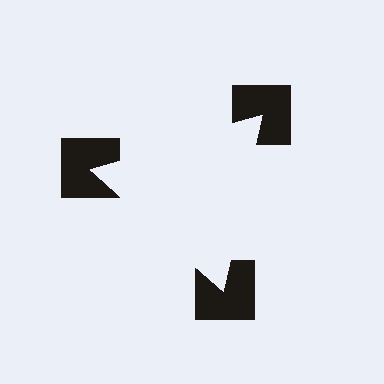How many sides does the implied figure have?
3 sides.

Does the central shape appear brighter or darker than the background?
It typically appears slightly brighter than the background, even though no actual brightness change is drawn.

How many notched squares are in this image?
There are 3 — one at each vertex of the illusory triangle.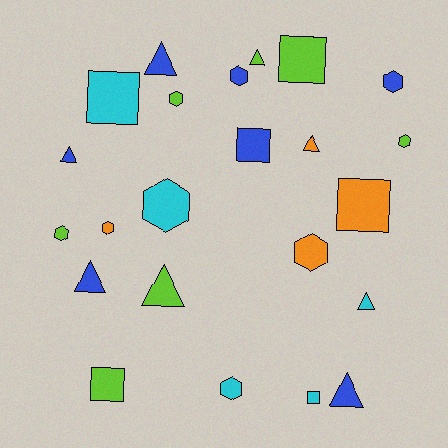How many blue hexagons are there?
There are 2 blue hexagons.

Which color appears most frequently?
Blue, with 7 objects.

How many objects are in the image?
There are 23 objects.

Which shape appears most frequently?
Hexagon, with 9 objects.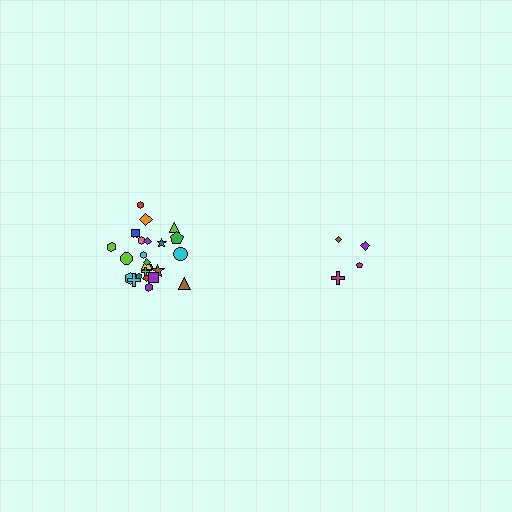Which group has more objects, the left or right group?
The left group.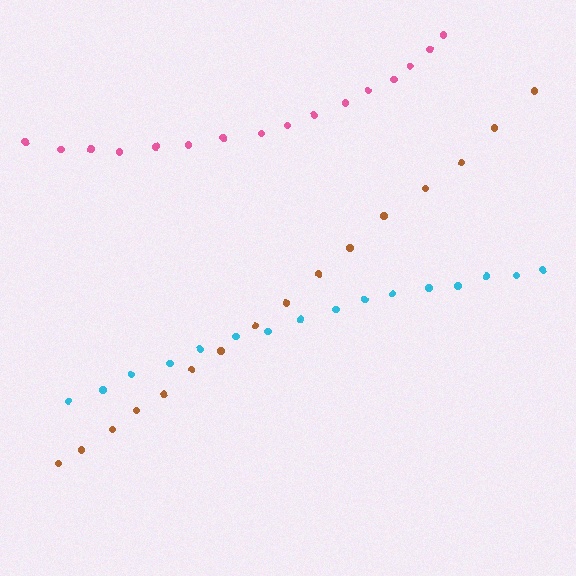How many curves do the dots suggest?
There are 3 distinct paths.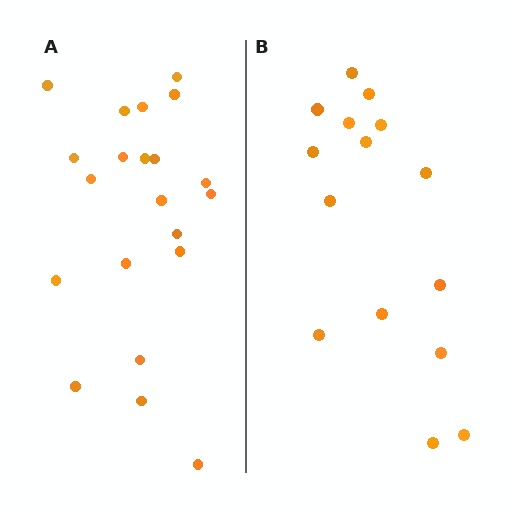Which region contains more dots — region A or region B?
Region A (the left region) has more dots.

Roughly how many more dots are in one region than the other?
Region A has about 6 more dots than region B.